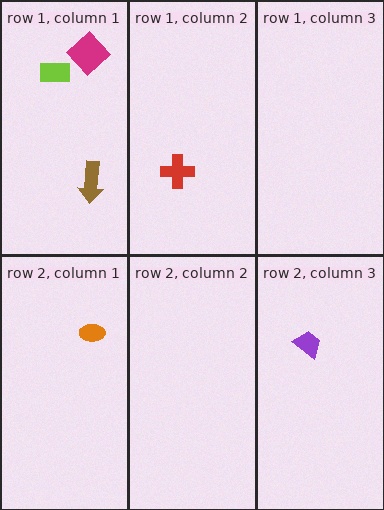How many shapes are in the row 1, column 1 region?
3.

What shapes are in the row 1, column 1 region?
The magenta diamond, the brown arrow, the lime rectangle.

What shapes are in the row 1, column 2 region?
The red cross.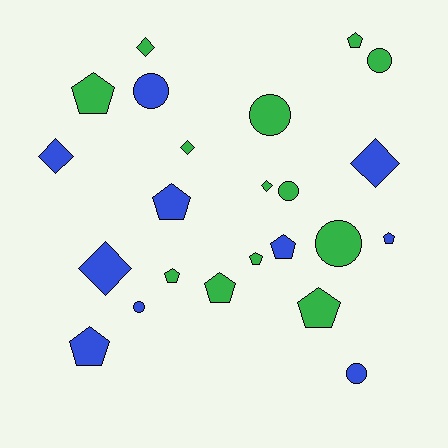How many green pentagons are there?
There are 6 green pentagons.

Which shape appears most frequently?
Pentagon, with 10 objects.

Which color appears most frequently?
Green, with 13 objects.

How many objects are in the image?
There are 23 objects.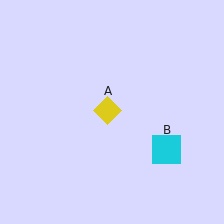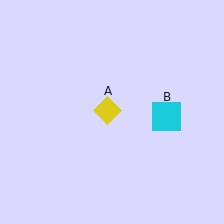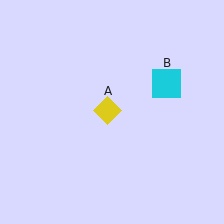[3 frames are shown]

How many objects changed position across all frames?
1 object changed position: cyan square (object B).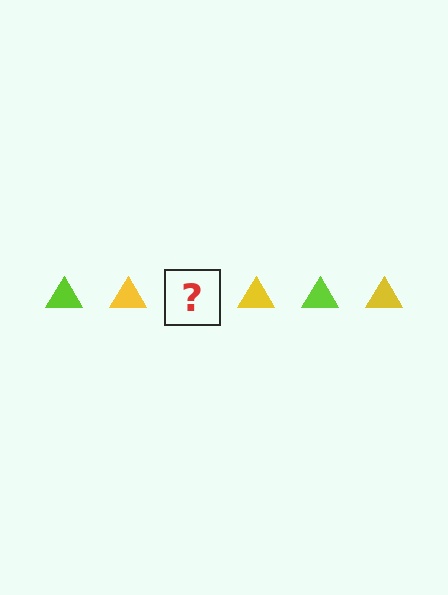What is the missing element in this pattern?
The missing element is a lime triangle.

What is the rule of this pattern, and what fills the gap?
The rule is that the pattern cycles through lime, yellow triangles. The gap should be filled with a lime triangle.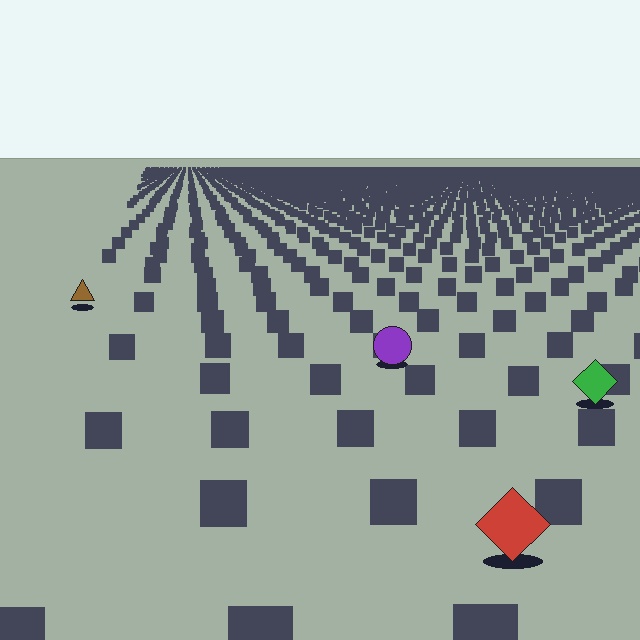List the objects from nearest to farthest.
From nearest to farthest: the red diamond, the green diamond, the purple circle, the brown triangle.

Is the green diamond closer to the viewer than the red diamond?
No. The red diamond is closer — you can tell from the texture gradient: the ground texture is coarser near it.